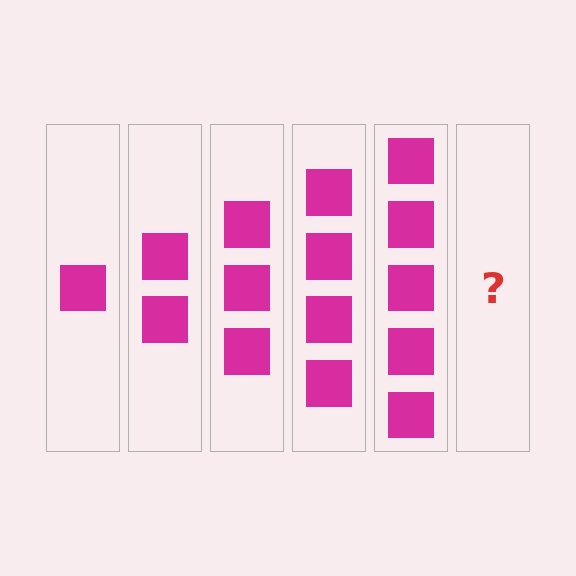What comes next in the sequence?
The next element should be 6 squares.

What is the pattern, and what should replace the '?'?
The pattern is that each step adds one more square. The '?' should be 6 squares.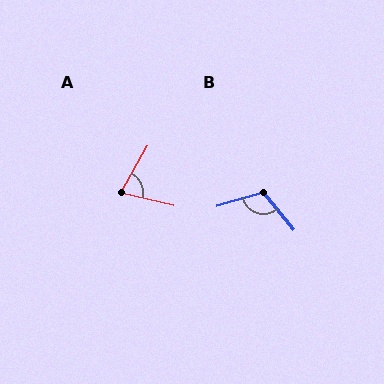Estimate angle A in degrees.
Approximately 75 degrees.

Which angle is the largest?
B, at approximately 113 degrees.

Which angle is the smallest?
A, at approximately 75 degrees.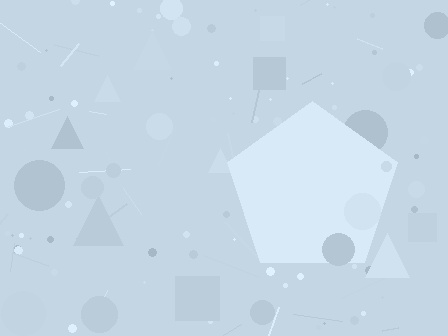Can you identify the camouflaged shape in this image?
The camouflaged shape is a pentagon.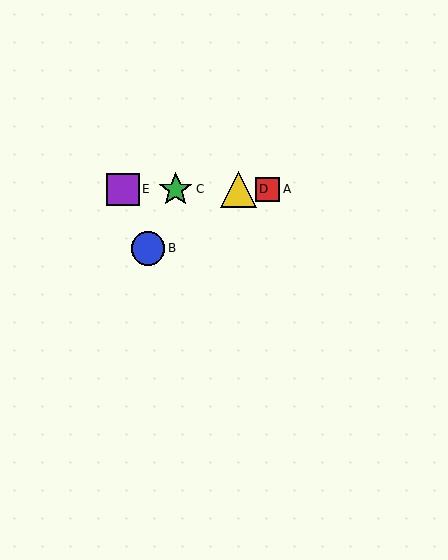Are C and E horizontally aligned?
Yes, both are at y≈189.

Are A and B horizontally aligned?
No, A is at y≈189 and B is at y≈248.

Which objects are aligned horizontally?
Objects A, C, D, E are aligned horizontally.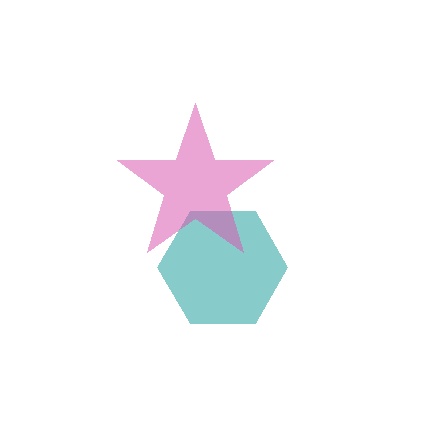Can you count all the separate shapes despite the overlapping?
Yes, there are 2 separate shapes.